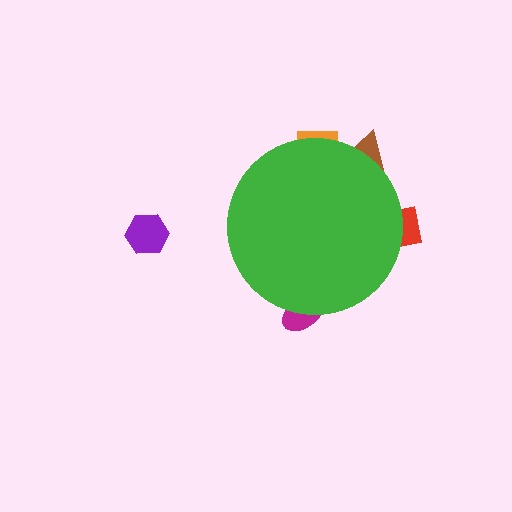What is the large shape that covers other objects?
A green circle.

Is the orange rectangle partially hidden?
Yes, the orange rectangle is partially hidden behind the green circle.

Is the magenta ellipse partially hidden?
Yes, the magenta ellipse is partially hidden behind the green circle.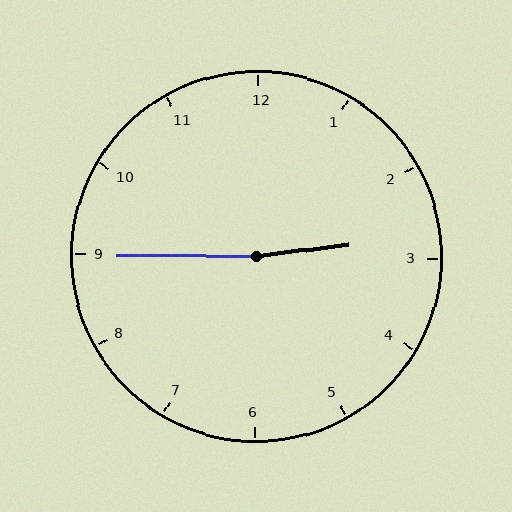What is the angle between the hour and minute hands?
Approximately 172 degrees.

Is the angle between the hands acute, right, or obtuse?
It is obtuse.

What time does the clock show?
2:45.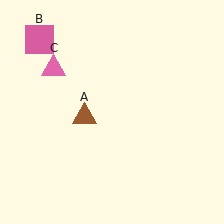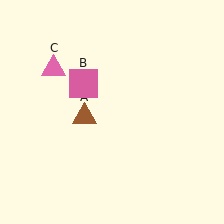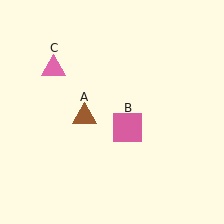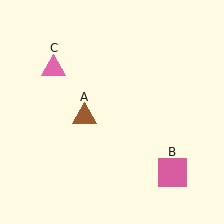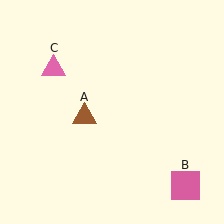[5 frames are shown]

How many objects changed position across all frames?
1 object changed position: pink square (object B).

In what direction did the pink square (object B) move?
The pink square (object B) moved down and to the right.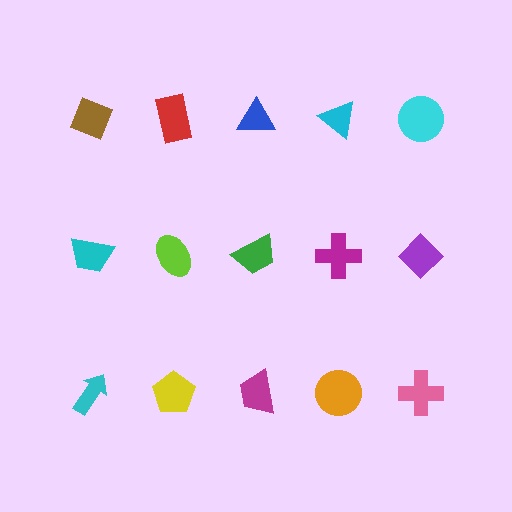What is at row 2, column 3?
A green trapezoid.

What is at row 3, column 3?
A magenta trapezoid.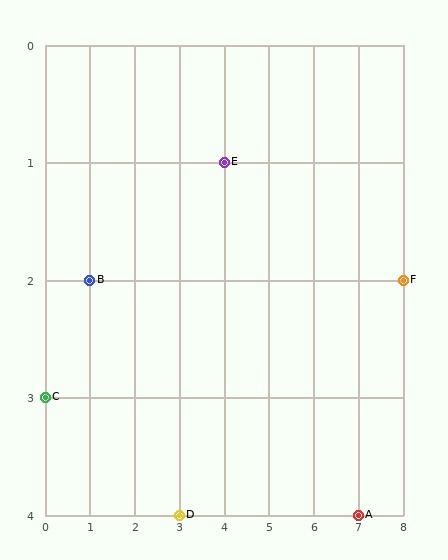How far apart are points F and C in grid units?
Points F and C are 8 columns and 1 row apart (about 8.1 grid units diagonally).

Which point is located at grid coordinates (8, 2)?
Point F is at (8, 2).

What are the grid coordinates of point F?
Point F is at grid coordinates (8, 2).